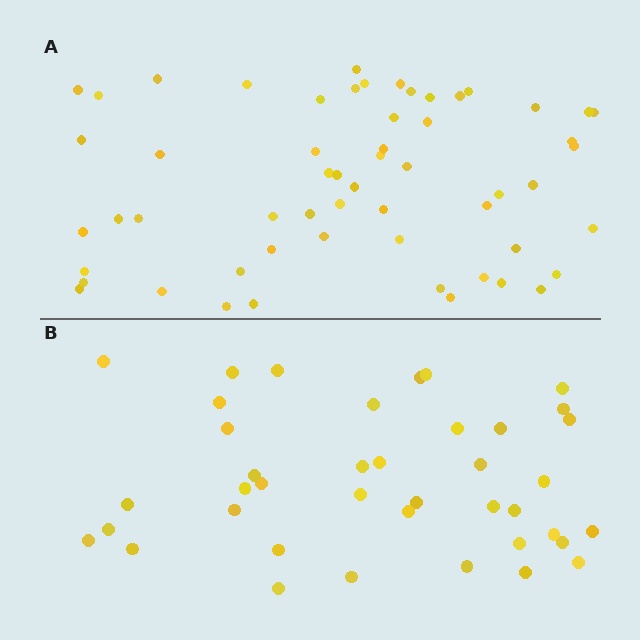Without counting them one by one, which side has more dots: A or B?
Region A (the top region) has more dots.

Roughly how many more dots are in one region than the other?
Region A has approximately 15 more dots than region B.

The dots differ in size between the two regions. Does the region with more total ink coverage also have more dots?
No. Region B has more total ink coverage because its dots are larger, but region A actually contains more individual dots. Total area can be misleading — the number of items is what matters here.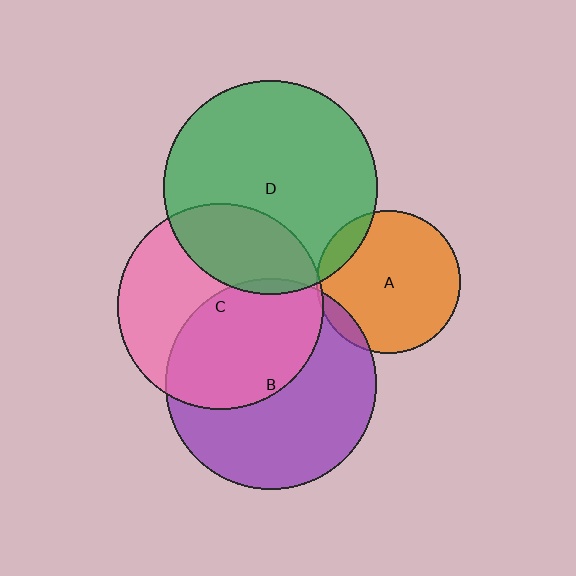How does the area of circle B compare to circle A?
Approximately 2.2 times.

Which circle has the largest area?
Circle D (green).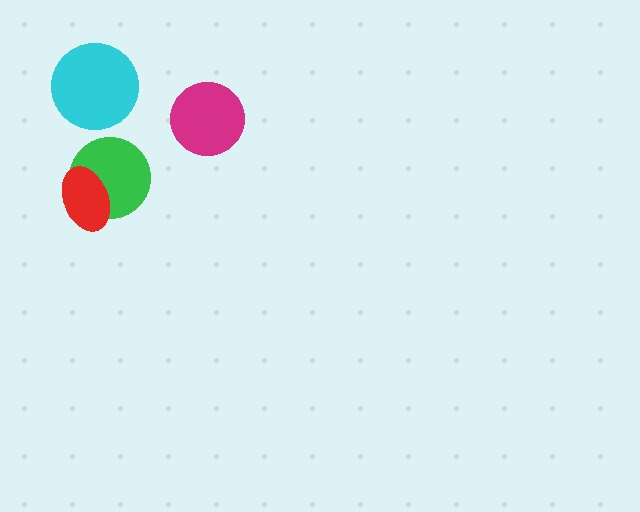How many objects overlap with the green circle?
1 object overlaps with the green circle.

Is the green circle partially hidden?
Yes, it is partially covered by another shape.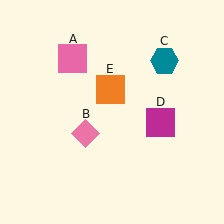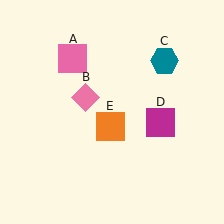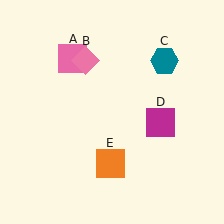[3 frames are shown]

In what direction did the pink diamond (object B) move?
The pink diamond (object B) moved up.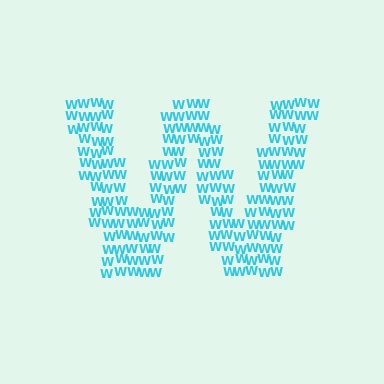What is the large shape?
The large shape is the letter W.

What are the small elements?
The small elements are letter W's.